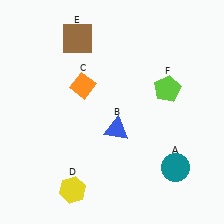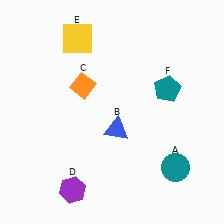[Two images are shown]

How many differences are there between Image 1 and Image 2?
There are 3 differences between the two images.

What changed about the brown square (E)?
In Image 1, E is brown. In Image 2, it changed to yellow.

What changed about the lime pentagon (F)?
In Image 1, F is lime. In Image 2, it changed to teal.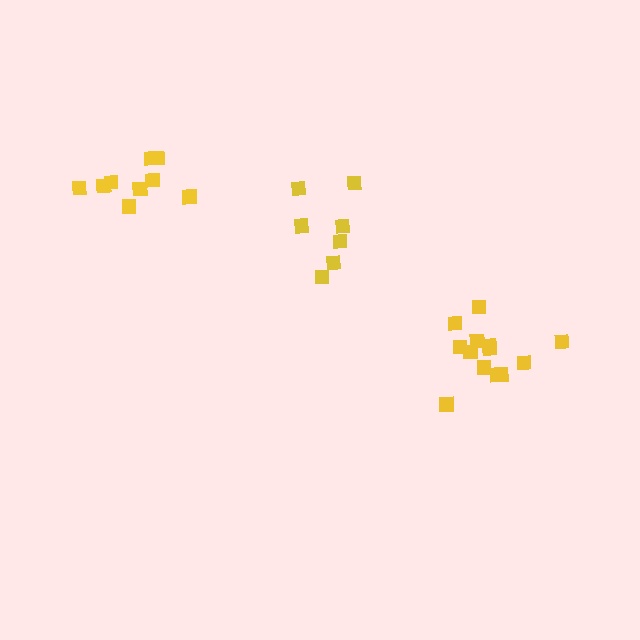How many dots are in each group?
Group 1: 13 dots, Group 2: 7 dots, Group 3: 9 dots (29 total).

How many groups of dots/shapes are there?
There are 3 groups.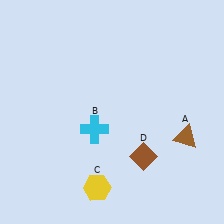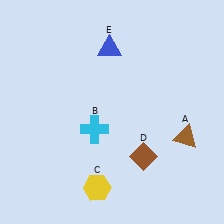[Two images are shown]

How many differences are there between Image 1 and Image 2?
There is 1 difference between the two images.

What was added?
A blue triangle (E) was added in Image 2.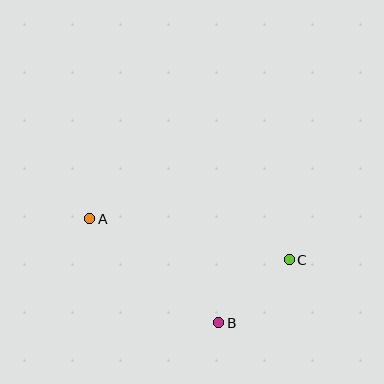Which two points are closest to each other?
Points B and C are closest to each other.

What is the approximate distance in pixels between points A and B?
The distance between A and B is approximately 166 pixels.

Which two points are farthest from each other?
Points A and C are farthest from each other.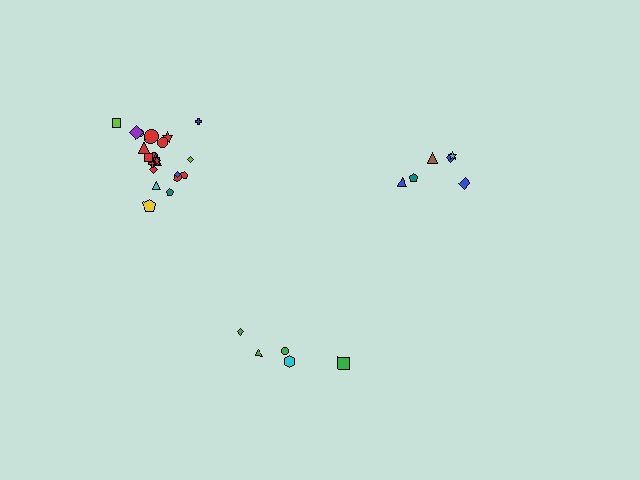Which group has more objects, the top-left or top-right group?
The top-left group.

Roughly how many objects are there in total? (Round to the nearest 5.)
Roughly 35 objects in total.